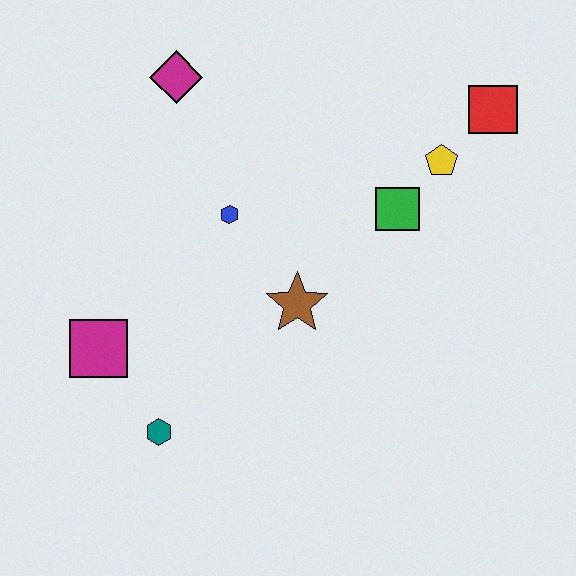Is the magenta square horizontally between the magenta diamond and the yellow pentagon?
No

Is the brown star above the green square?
No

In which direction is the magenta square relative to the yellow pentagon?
The magenta square is to the left of the yellow pentagon.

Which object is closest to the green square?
The yellow pentagon is closest to the green square.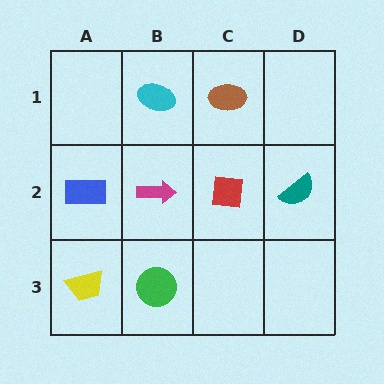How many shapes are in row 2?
4 shapes.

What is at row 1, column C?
A brown ellipse.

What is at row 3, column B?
A green circle.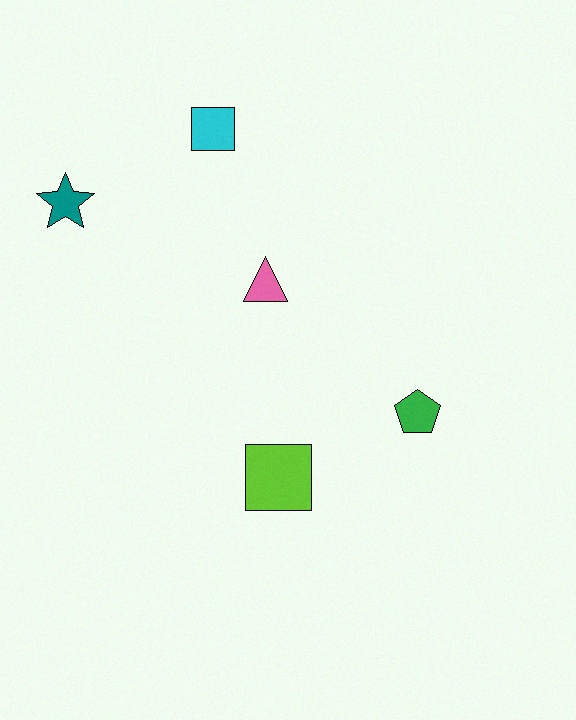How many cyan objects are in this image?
There is 1 cyan object.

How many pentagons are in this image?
There is 1 pentagon.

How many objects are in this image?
There are 5 objects.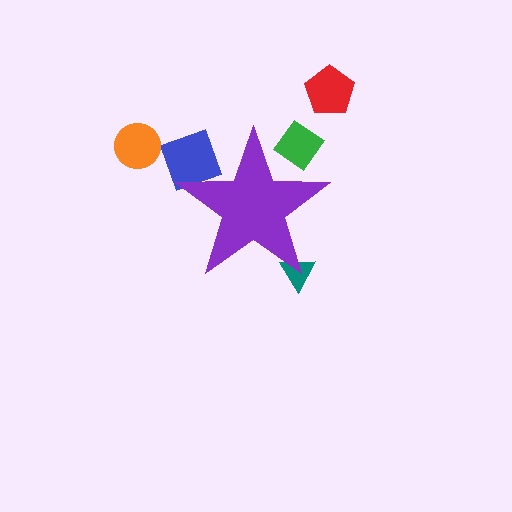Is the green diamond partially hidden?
Yes, the green diamond is partially hidden behind the purple star.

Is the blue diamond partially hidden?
Yes, the blue diamond is partially hidden behind the purple star.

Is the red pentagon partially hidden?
No, the red pentagon is fully visible.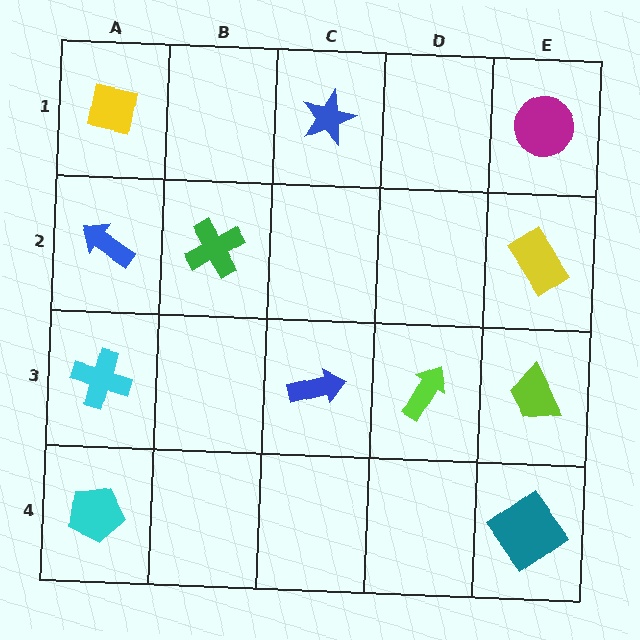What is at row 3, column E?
A lime trapezoid.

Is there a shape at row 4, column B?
No, that cell is empty.